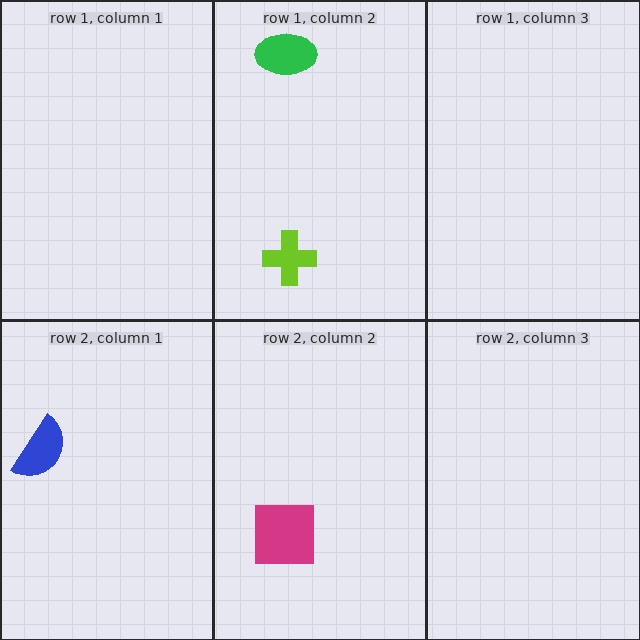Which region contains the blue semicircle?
The row 2, column 1 region.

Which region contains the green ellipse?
The row 1, column 2 region.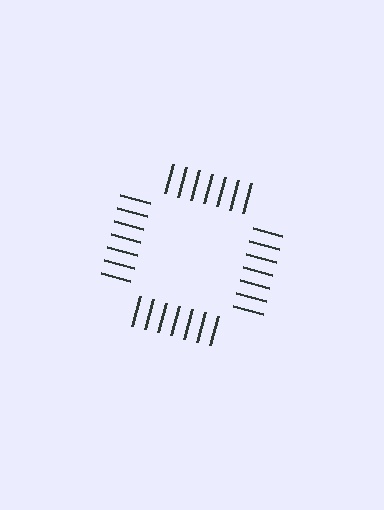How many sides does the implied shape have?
4 sides — the line-ends trace a square.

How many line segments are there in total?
28 — 7 along each of the 4 edges.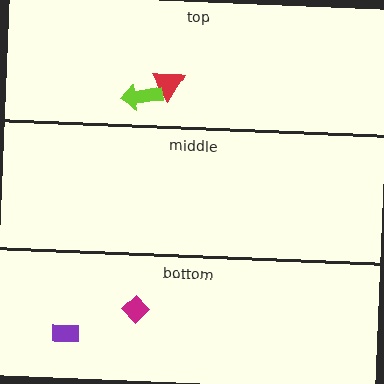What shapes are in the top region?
The red triangle, the lime arrow.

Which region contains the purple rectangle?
The bottom region.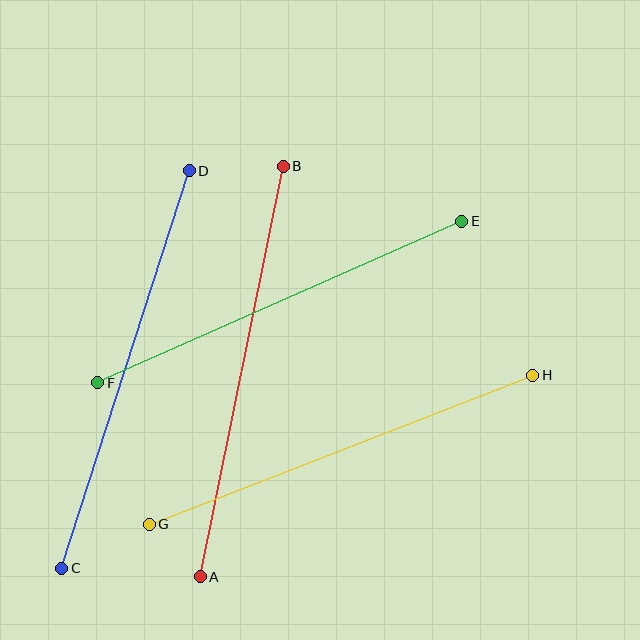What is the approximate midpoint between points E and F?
The midpoint is at approximately (280, 302) pixels.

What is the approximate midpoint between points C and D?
The midpoint is at approximately (126, 370) pixels.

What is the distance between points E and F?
The distance is approximately 398 pixels.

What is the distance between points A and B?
The distance is approximately 419 pixels.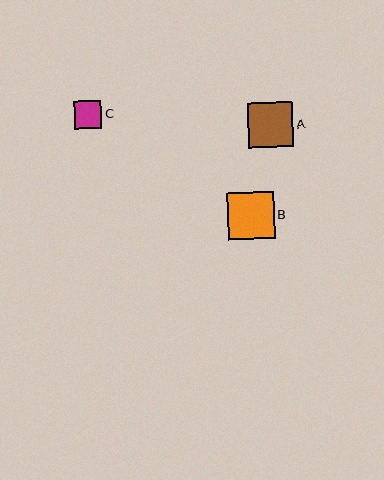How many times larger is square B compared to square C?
Square B is approximately 1.7 times the size of square C.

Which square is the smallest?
Square C is the smallest with a size of approximately 28 pixels.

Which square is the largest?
Square B is the largest with a size of approximately 47 pixels.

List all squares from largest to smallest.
From largest to smallest: B, A, C.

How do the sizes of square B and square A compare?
Square B and square A are approximately the same size.